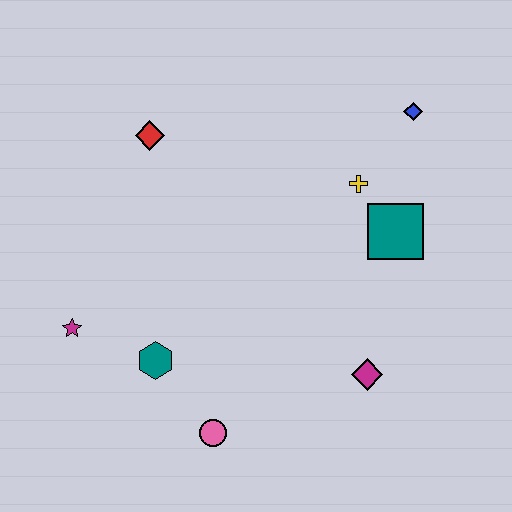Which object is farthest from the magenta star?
The blue diamond is farthest from the magenta star.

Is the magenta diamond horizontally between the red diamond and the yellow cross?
No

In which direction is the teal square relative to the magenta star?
The teal square is to the right of the magenta star.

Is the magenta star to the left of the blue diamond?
Yes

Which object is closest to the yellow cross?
The teal square is closest to the yellow cross.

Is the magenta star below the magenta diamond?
No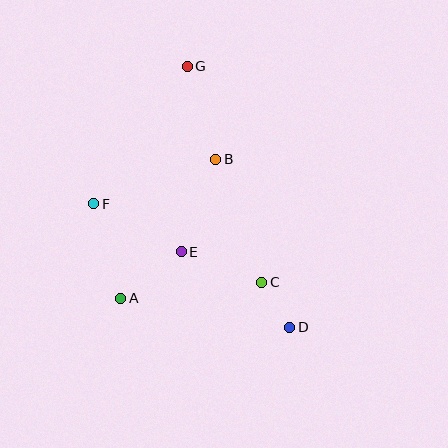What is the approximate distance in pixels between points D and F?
The distance between D and F is approximately 232 pixels.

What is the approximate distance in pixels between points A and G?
The distance between A and G is approximately 241 pixels.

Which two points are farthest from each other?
Points D and G are farthest from each other.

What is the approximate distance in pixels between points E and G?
The distance between E and G is approximately 186 pixels.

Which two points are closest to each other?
Points C and D are closest to each other.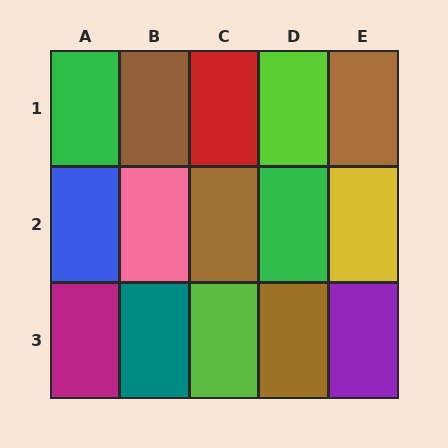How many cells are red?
1 cell is red.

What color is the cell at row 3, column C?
Lime.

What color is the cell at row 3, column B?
Teal.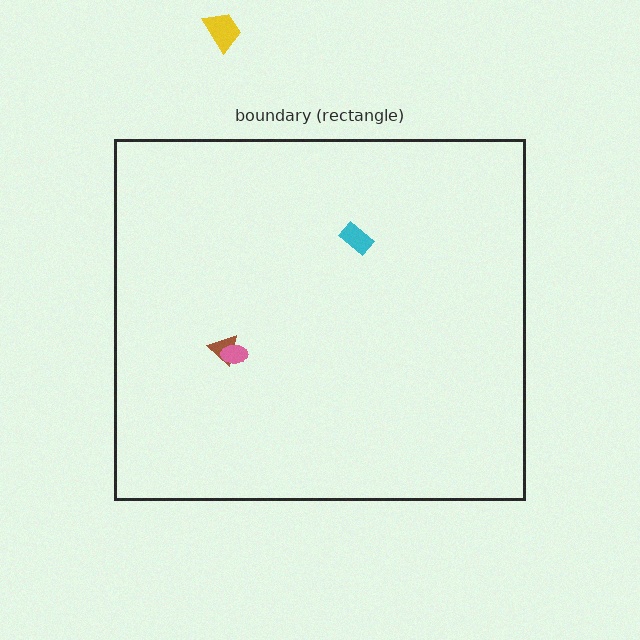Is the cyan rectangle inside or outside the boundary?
Inside.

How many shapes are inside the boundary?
3 inside, 1 outside.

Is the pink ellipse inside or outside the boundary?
Inside.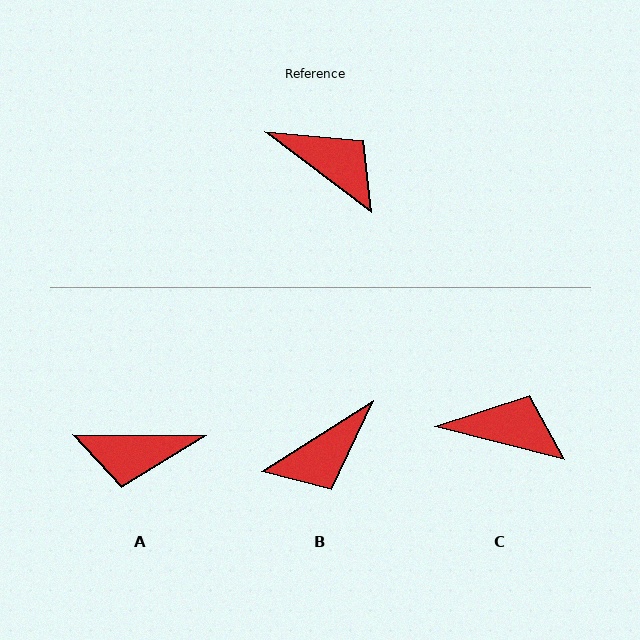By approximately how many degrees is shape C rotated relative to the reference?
Approximately 23 degrees counter-clockwise.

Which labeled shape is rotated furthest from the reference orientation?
A, about 143 degrees away.